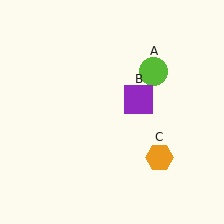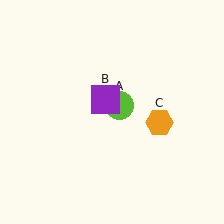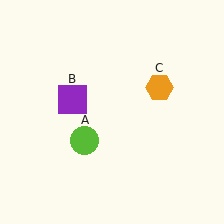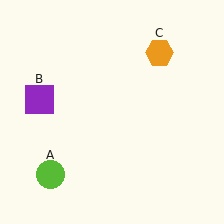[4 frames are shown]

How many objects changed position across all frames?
3 objects changed position: lime circle (object A), purple square (object B), orange hexagon (object C).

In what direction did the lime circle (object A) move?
The lime circle (object A) moved down and to the left.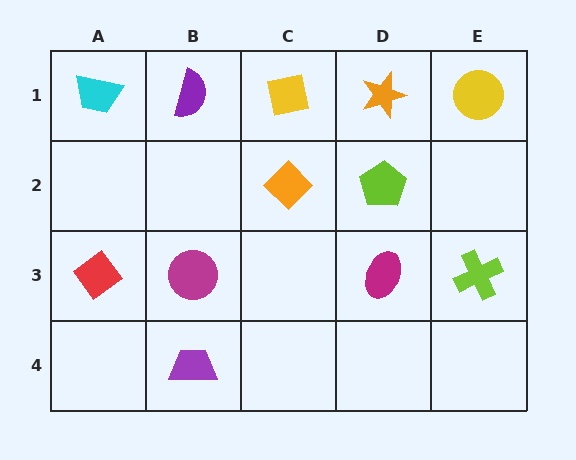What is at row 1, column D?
An orange star.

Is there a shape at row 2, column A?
No, that cell is empty.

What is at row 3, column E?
A lime cross.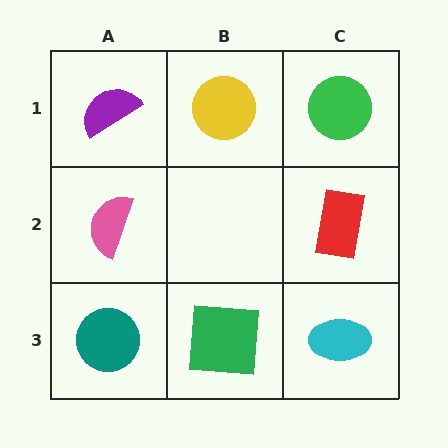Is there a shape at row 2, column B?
No, that cell is empty.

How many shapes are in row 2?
2 shapes.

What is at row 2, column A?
A pink semicircle.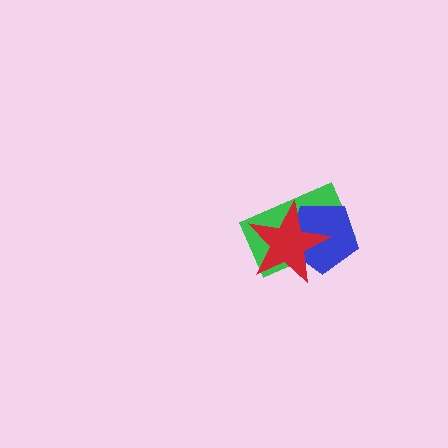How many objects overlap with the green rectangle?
2 objects overlap with the green rectangle.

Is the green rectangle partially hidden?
Yes, it is partially covered by another shape.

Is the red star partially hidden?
No, no other shape covers it.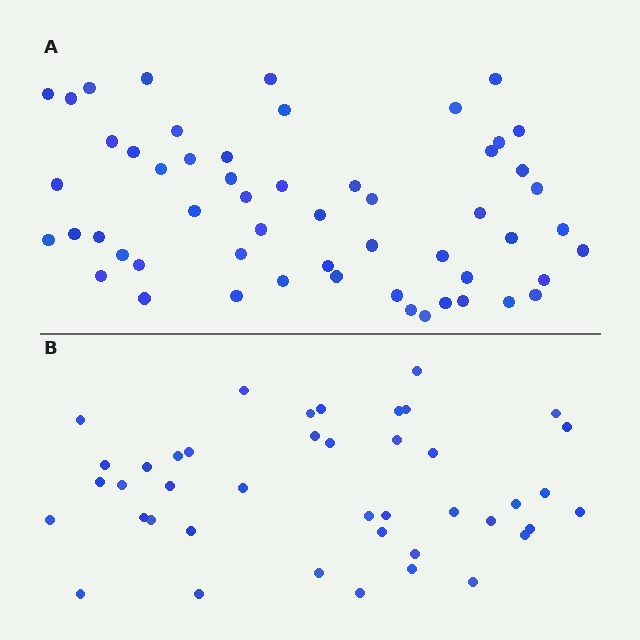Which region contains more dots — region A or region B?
Region A (the top region) has more dots.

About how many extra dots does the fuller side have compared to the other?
Region A has approximately 15 more dots than region B.